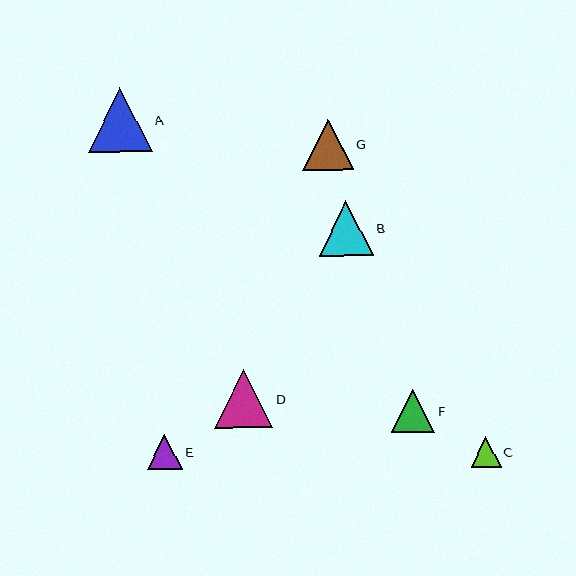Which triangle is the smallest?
Triangle C is the smallest with a size of approximately 30 pixels.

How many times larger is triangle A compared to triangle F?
Triangle A is approximately 1.5 times the size of triangle F.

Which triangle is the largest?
Triangle A is the largest with a size of approximately 63 pixels.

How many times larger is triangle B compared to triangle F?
Triangle B is approximately 1.3 times the size of triangle F.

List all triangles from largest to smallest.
From largest to smallest: A, D, B, G, F, E, C.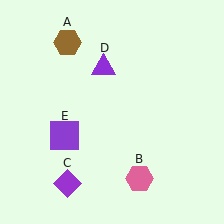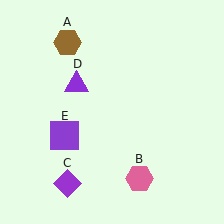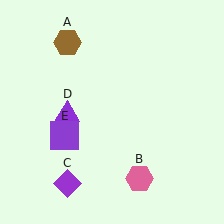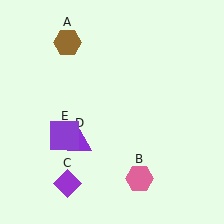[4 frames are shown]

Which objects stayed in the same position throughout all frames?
Brown hexagon (object A) and pink hexagon (object B) and purple diamond (object C) and purple square (object E) remained stationary.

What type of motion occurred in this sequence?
The purple triangle (object D) rotated counterclockwise around the center of the scene.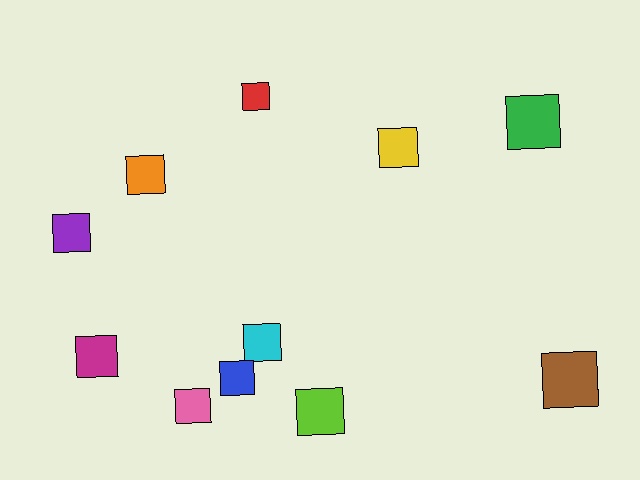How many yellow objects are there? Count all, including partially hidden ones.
There is 1 yellow object.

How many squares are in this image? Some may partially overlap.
There are 11 squares.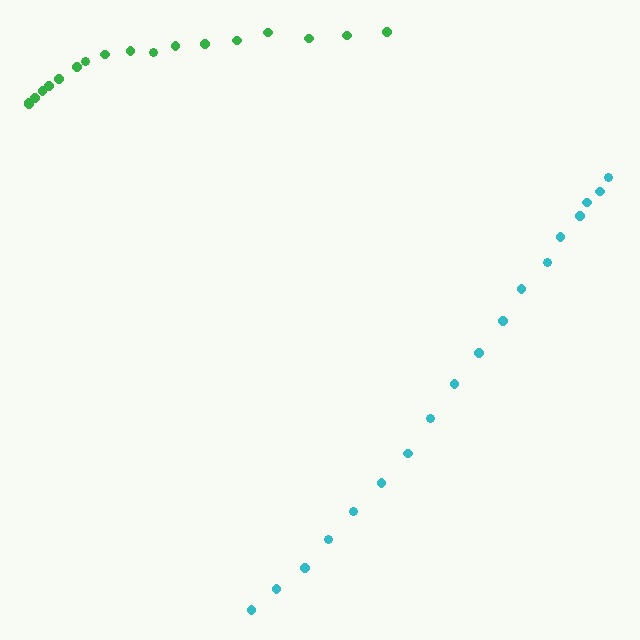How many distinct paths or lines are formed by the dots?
There are 2 distinct paths.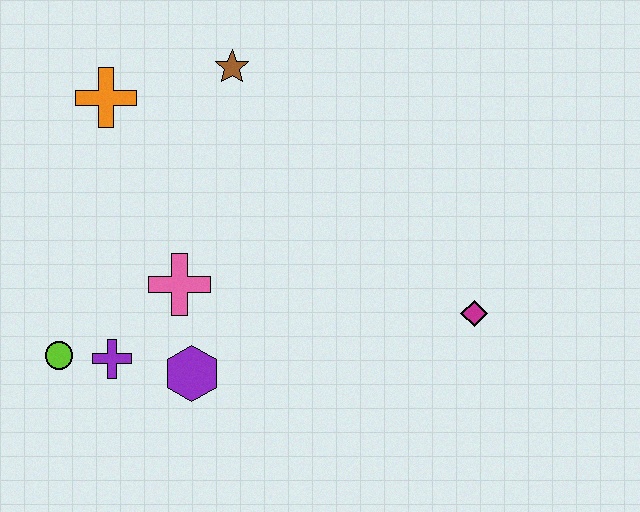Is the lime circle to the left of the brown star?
Yes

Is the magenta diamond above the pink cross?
No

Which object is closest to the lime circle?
The purple cross is closest to the lime circle.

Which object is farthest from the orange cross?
The magenta diamond is farthest from the orange cross.